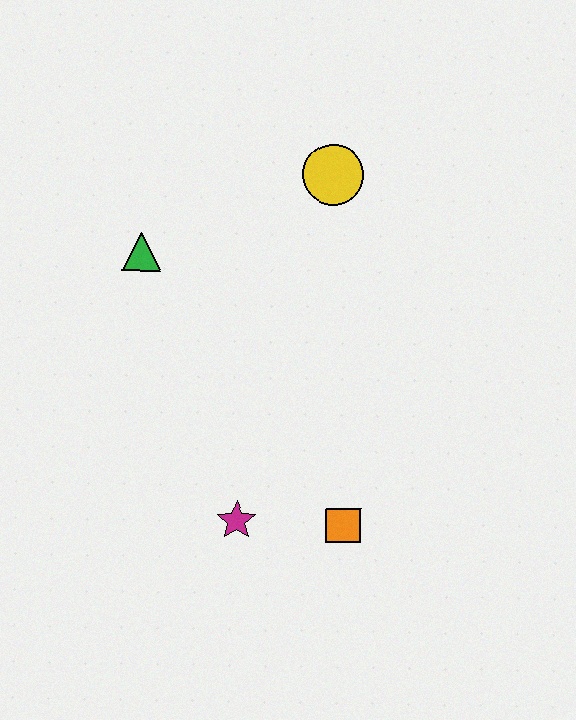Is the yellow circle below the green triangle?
No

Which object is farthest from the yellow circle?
The magenta star is farthest from the yellow circle.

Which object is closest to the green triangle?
The yellow circle is closest to the green triangle.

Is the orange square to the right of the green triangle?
Yes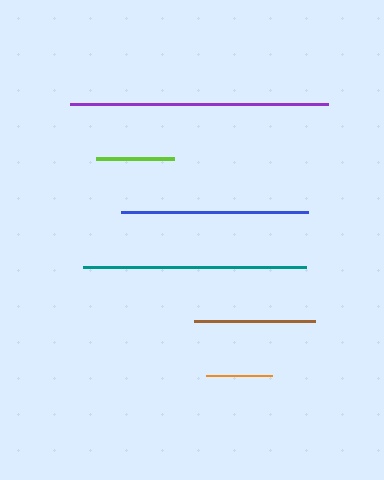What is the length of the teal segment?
The teal segment is approximately 222 pixels long.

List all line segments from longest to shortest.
From longest to shortest: purple, teal, blue, brown, lime, orange.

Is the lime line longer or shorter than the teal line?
The teal line is longer than the lime line.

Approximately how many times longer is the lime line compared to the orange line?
The lime line is approximately 1.2 times the length of the orange line.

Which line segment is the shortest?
The orange line is the shortest at approximately 65 pixels.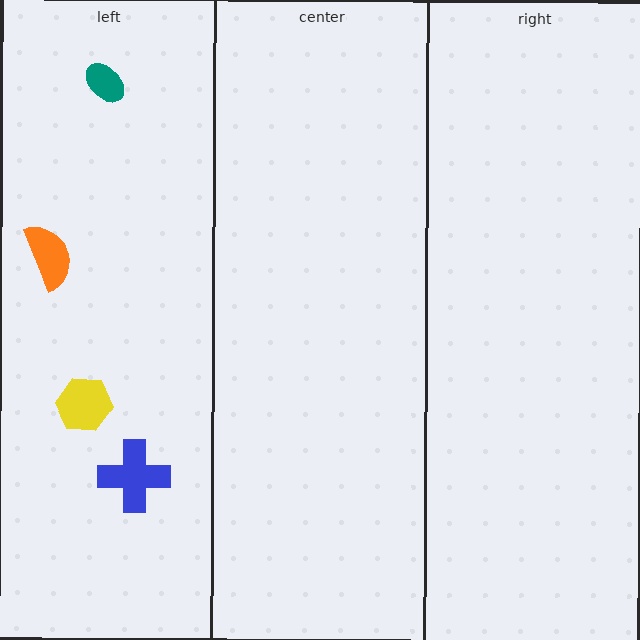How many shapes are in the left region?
4.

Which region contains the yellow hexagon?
The left region.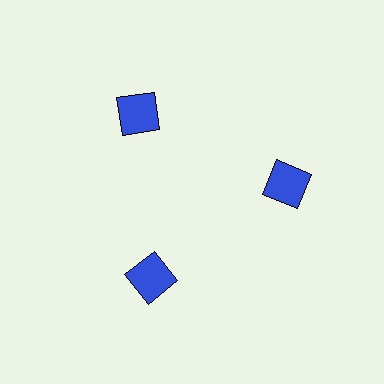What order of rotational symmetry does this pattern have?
This pattern has 3-fold rotational symmetry.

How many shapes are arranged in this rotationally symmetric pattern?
There are 3 shapes, arranged in 3 groups of 1.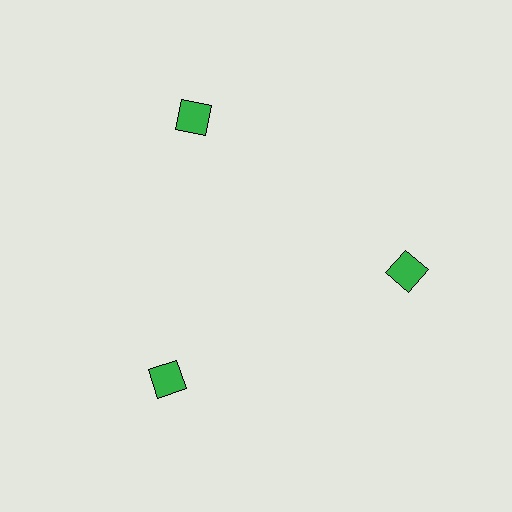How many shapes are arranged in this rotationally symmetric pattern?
There are 3 shapes, arranged in 3 groups of 1.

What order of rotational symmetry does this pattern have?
This pattern has 3-fold rotational symmetry.